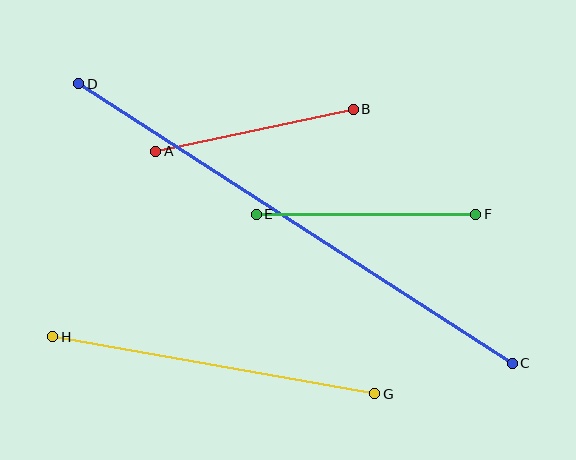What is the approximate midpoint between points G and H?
The midpoint is at approximately (214, 365) pixels.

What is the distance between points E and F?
The distance is approximately 219 pixels.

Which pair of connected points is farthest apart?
Points C and D are farthest apart.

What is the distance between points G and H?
The distance is approximately 327 pixels.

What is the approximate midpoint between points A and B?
The midpoint is at approximately (254, 130) pixels.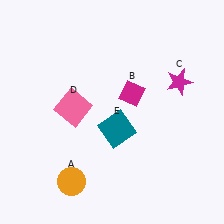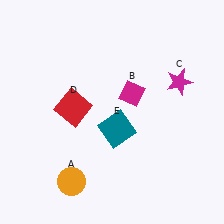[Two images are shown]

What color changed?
The square (D) changed from pink in Image 1 to red in Image 2.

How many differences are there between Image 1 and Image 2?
There is 1 difference between the two images.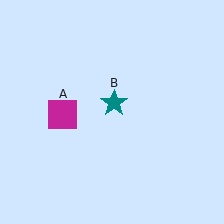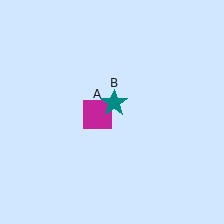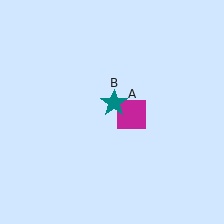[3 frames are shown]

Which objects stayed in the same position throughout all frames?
Teal star (object B) remained stationary.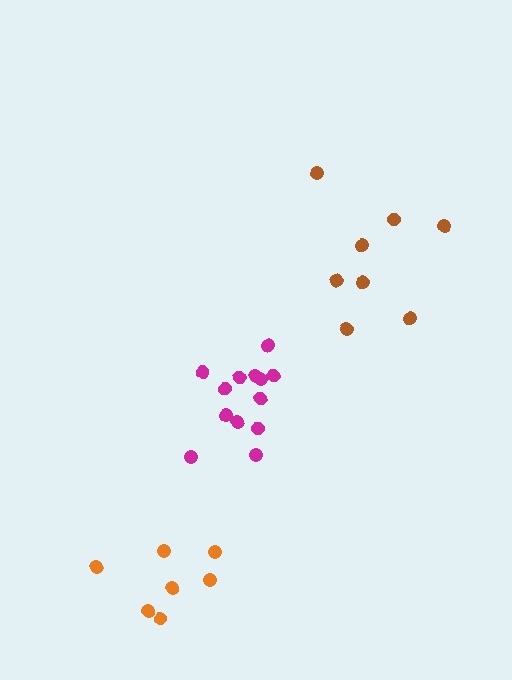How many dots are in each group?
Group 1: 13 dots, Group 2: 7 dots, Group 3: 8 dots (28 total).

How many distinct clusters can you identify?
There are 3 distinct clusters.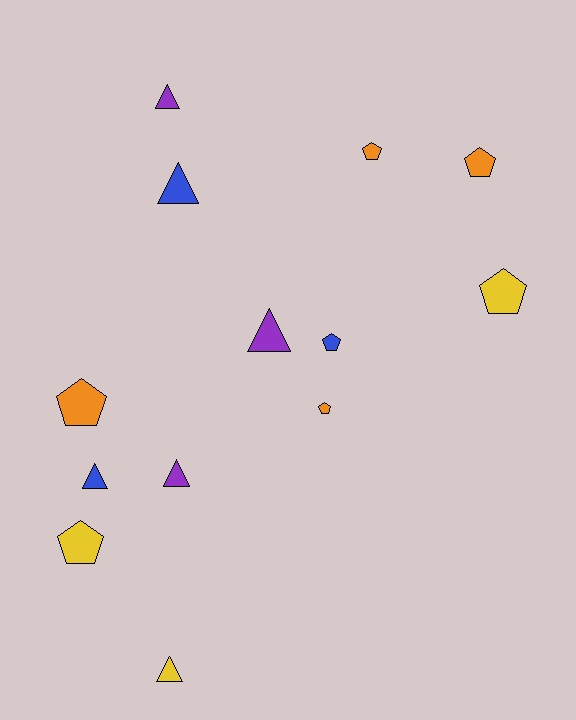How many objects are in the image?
There are 13 objects.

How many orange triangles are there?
There are no orange triangles.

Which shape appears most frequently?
Pentagon, with 7 objects.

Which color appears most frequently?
Orange, with 4 objects.